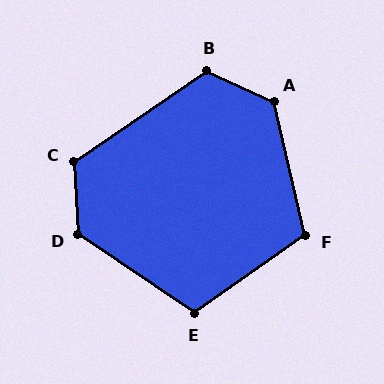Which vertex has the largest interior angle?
A, at approximately 128 degrees.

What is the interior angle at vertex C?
Approximately 122 degrees (obtuse).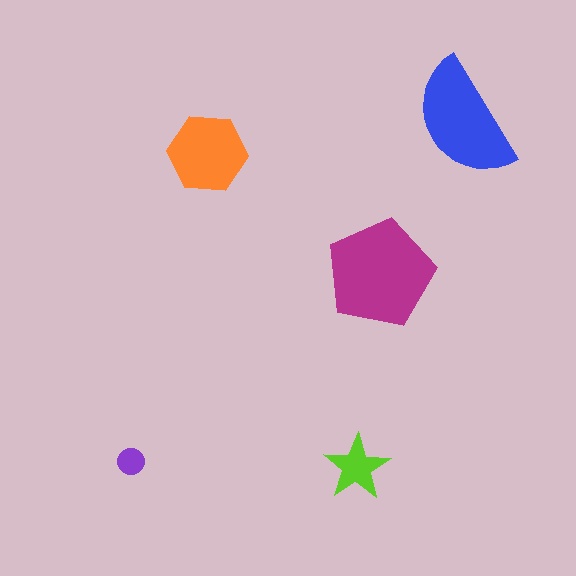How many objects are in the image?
There are 5 objects in the image.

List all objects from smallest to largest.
The purple circle, the lime star, the orange hexagon, the blue semicircle, the magenta pentagon.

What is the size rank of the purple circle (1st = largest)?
5th.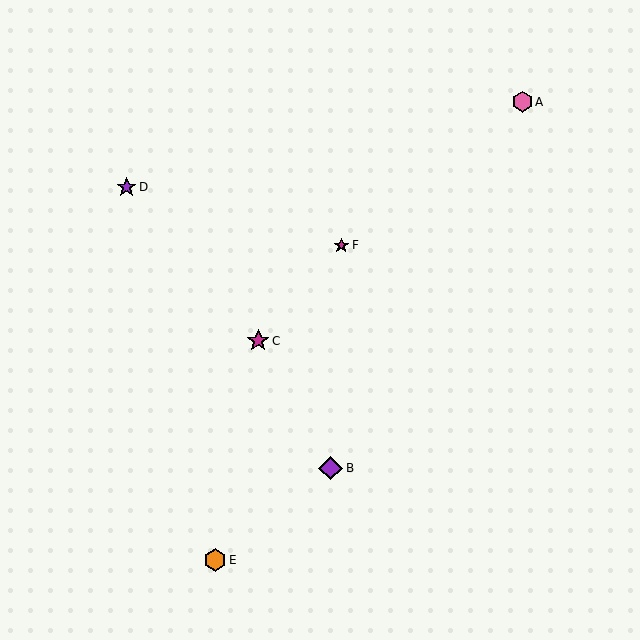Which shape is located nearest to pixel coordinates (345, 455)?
The purple diamond (labeled B) at (331, 468) is nearest to that location.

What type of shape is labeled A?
Shape A is a pink hexagon.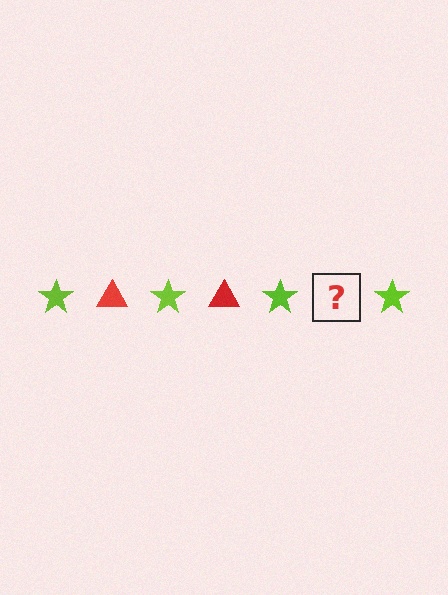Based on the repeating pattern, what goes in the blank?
The blank should be a red triangle.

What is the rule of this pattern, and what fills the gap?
The rule is that the pattern alternates between lime star and red triangle. The gap should be filled with a red triangle.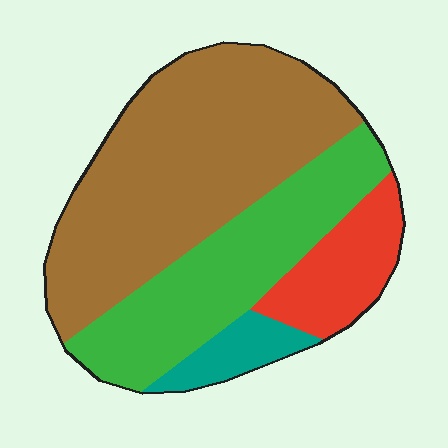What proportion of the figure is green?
Green takes up about one third (1/3) of the figure.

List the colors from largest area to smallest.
From largest to smallest: brown, green, red, teal.